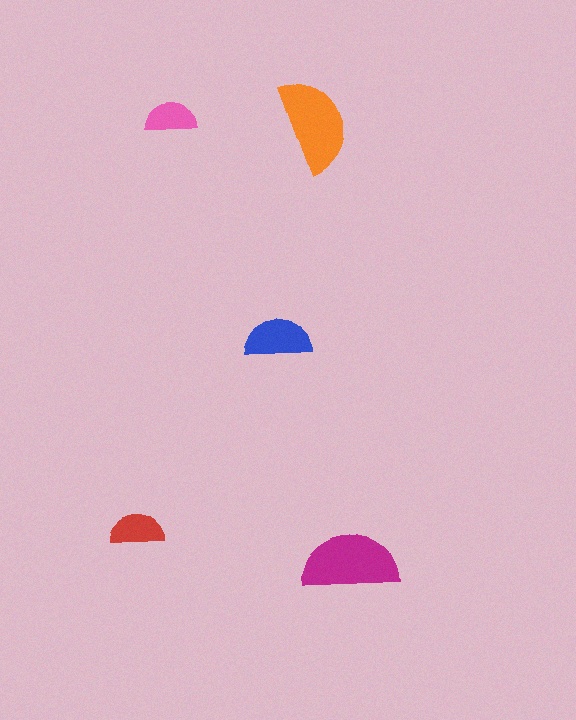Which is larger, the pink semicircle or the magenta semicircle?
The magenta one.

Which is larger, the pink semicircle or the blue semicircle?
The blue one.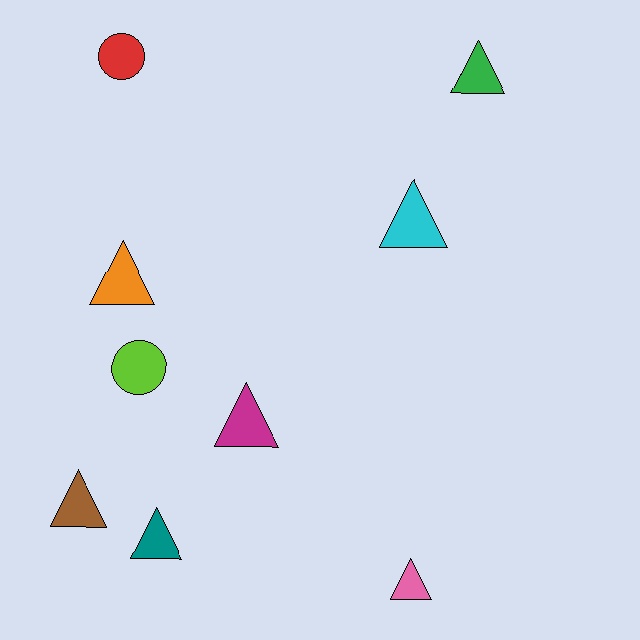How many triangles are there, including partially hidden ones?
There are 7 triangles.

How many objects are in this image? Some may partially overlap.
There are 9 objects.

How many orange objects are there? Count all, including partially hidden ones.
There is 1 orange object.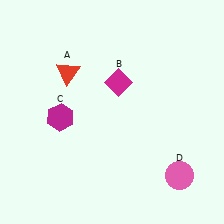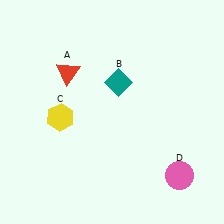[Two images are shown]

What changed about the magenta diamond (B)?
In Image 1, B is magenta. In Image 2, it changed to teal.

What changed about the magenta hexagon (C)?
In Image 1, C is magenta. In Image 2, it changed to yellow.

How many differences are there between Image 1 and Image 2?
There are 2 differences between the two images.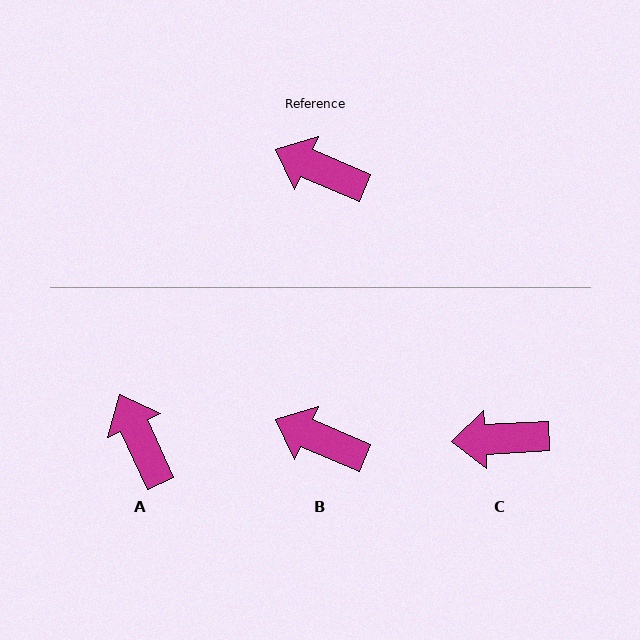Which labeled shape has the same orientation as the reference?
B.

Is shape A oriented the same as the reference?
No, it is off by about 42 degrees.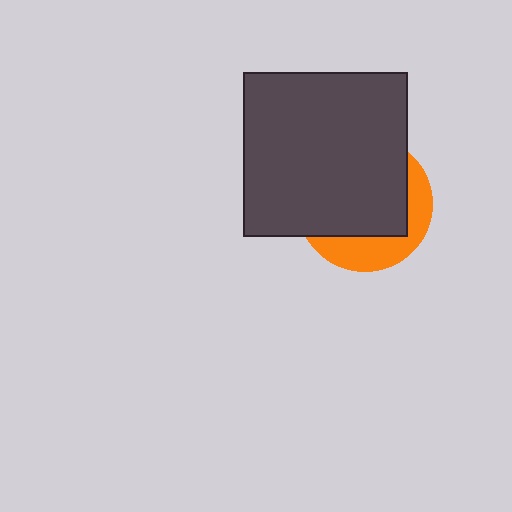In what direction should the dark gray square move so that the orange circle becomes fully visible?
The dark gray square should move toward the upper-left. That is the shortest direction to clear the overlap and leave the orange circle fully visible.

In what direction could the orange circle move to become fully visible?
The orange circle could move toward the lower-right. That would shift it out from behind the dark gray square entirely.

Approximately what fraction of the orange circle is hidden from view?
Roughly 68% of the orange circle is hidden behind the dark gray square.